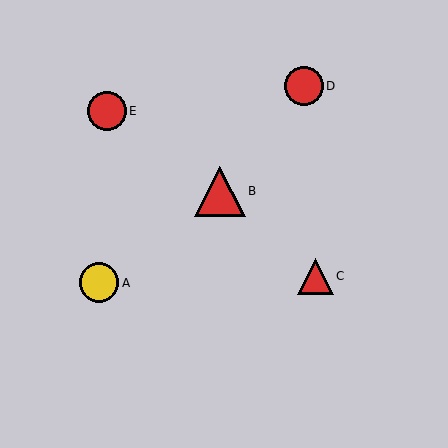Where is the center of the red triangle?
The center of the red triangle is at (220, 191).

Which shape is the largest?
The red triangle (labeled B) is the largest.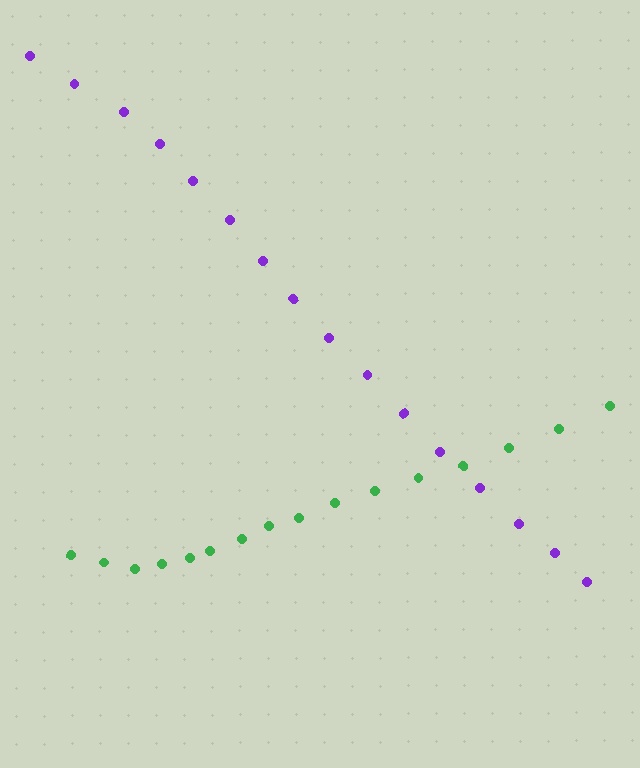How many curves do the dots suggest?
There are 2 distinct paths.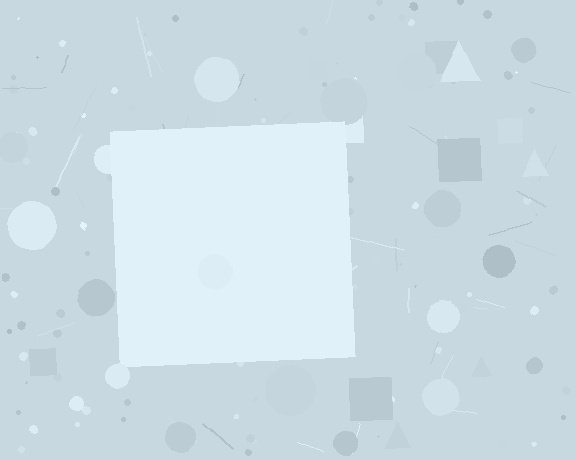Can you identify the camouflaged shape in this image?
The camouflaged shape is a square.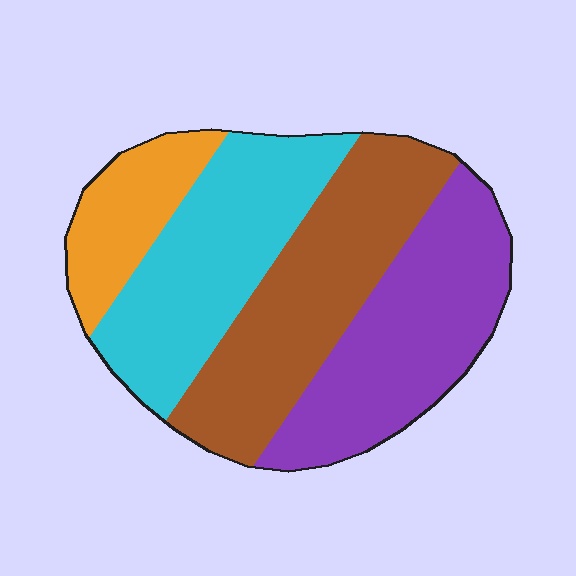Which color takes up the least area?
Orange, at roughly 15%.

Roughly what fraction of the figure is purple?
Purple covers roughly 30% of the figure.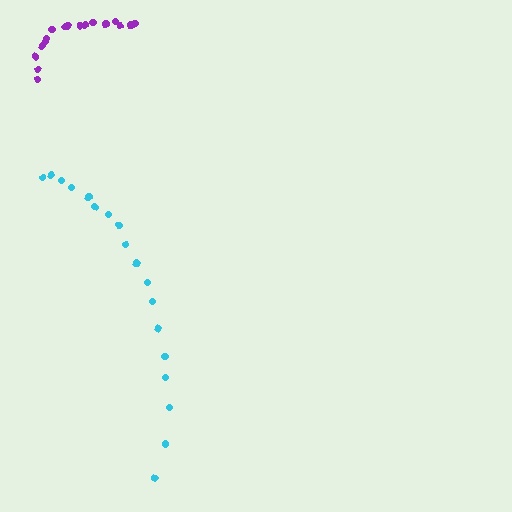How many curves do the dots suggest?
There are 2 distinct paths.